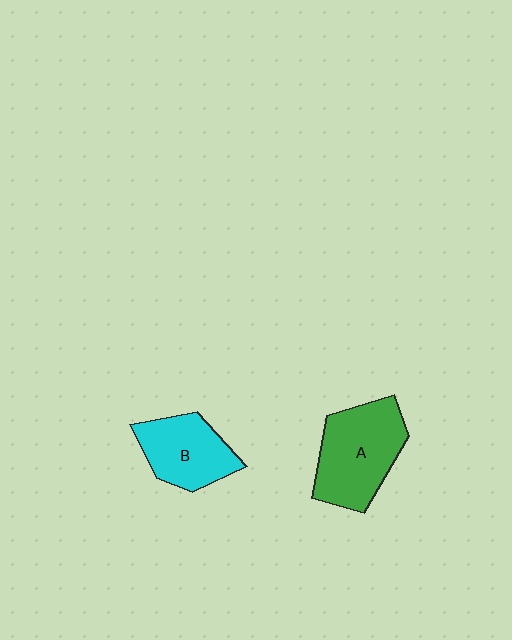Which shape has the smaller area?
Shape B (cyan).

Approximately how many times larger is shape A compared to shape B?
Approximately 1.3 times.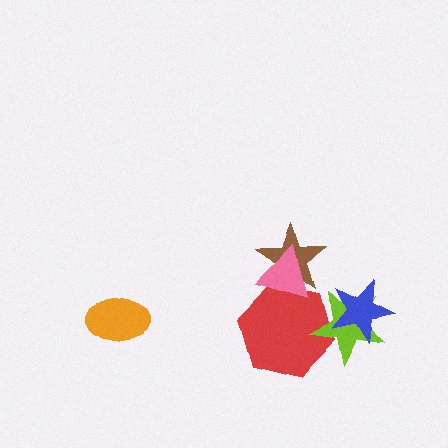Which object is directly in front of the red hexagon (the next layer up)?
The brown star is directly in front of the red hexagon.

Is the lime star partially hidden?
Yes, it is partially covered by another shape.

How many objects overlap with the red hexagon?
3 objects overlap with the red hexagon.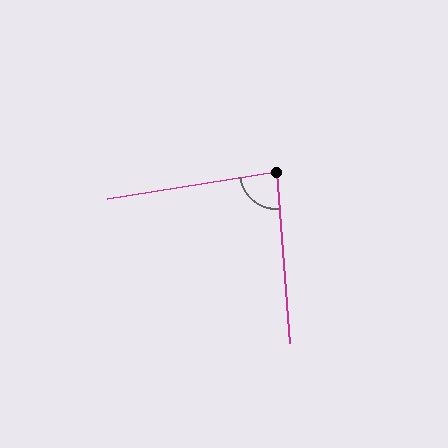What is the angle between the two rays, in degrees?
Approximately 85 degrees.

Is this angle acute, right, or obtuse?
It is approximately a right angle.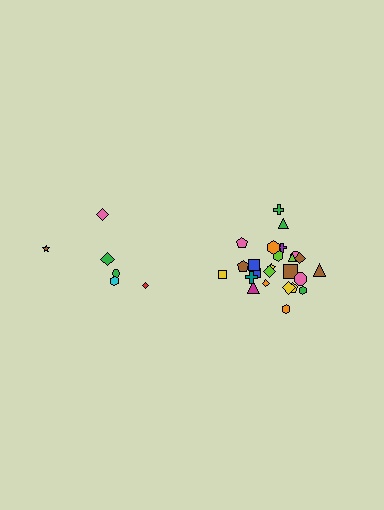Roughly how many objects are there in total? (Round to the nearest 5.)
Roughly 30 objects in total.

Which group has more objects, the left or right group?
The right group.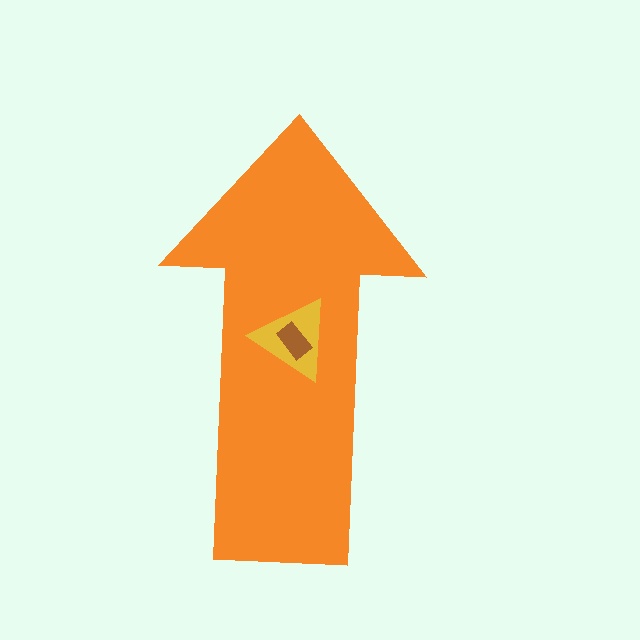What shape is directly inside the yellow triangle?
The brown rectangle.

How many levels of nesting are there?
3.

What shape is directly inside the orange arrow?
The yellow triangle.